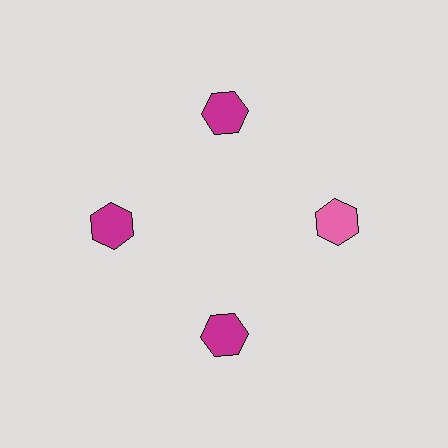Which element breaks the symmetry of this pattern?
The pink hexagon at roughly the 3 o'clock position breaks the symmetry. All other shapes are magenta hexagons.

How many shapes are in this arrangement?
There are 4 shapes arranged in a ring pattern.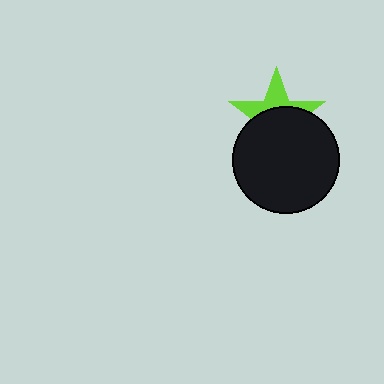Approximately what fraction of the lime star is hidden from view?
Roughly 62% of the lime star is hidden behind the black circle.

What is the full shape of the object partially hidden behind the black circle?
The partially hidden object is a lime star.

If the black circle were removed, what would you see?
You would see the complete lime star.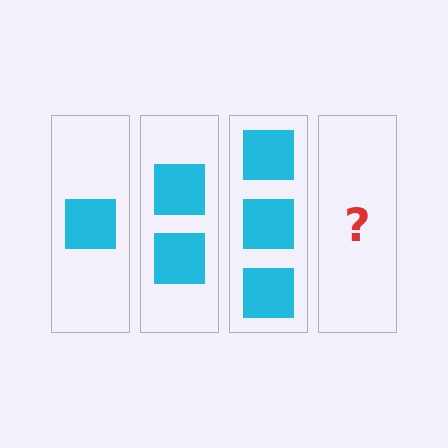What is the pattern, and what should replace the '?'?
The pattern is that each step adds one more square. The '?' should be 4 squares.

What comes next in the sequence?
The next element should be 4 squares.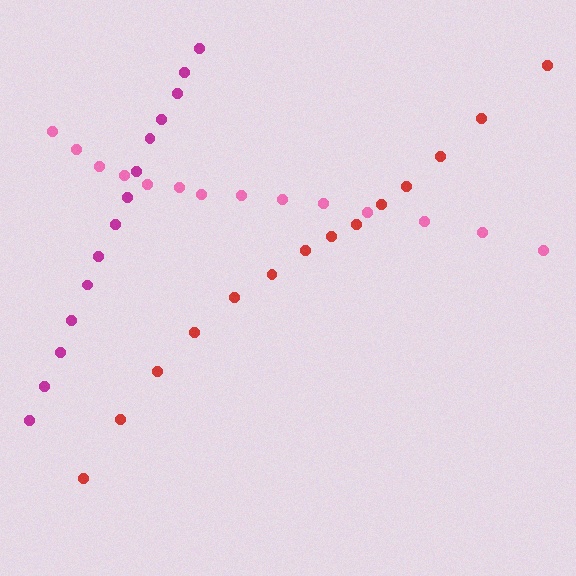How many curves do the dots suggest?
There are 3 distinct paths.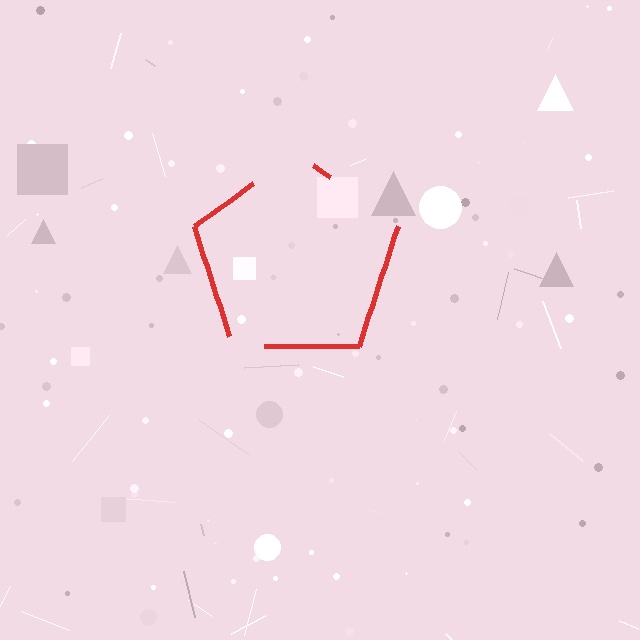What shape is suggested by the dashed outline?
The dashed outline suggests a pentagon.